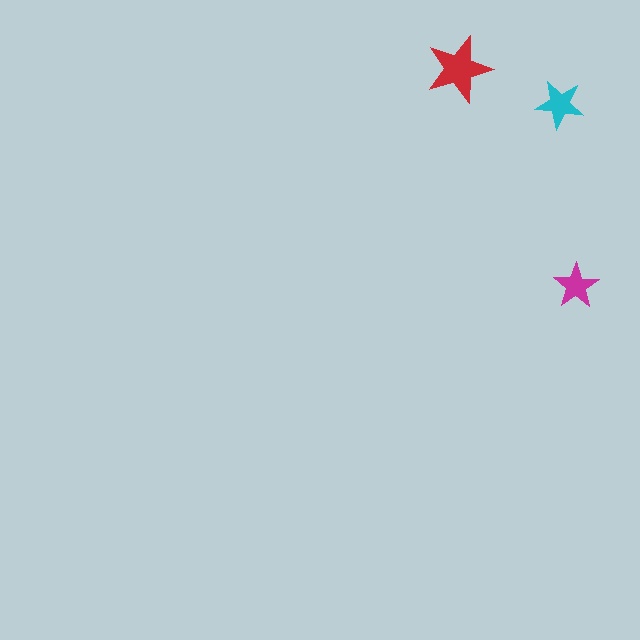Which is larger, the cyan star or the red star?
The red one.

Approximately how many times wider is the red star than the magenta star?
About 1.5 times wider.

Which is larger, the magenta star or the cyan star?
The cyan one.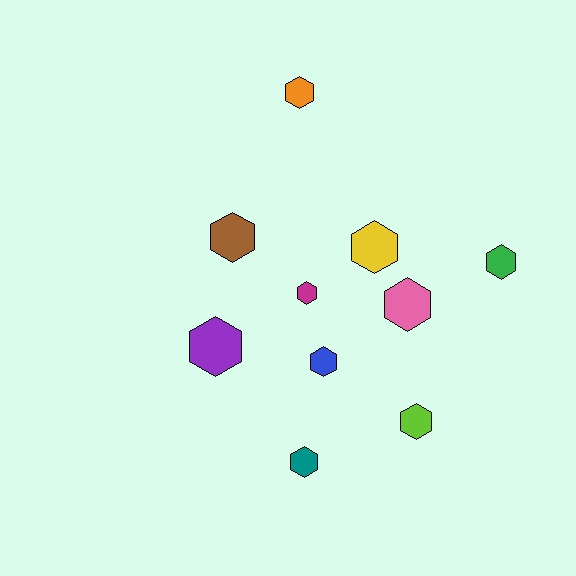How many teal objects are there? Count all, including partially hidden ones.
There is 1 teal object.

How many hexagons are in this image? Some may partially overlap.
There are 10 hexagons.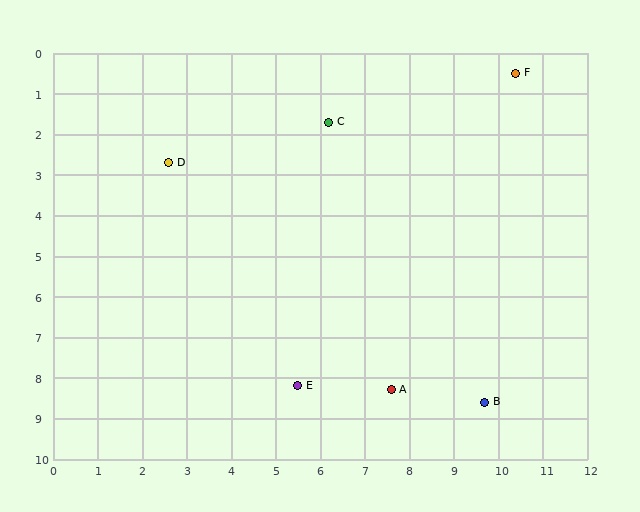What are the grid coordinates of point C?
Point C is at approximately (6.2, 1.7).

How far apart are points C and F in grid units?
Points C and F are about 4.4 grid units apart.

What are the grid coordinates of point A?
Point A is at approximately (7.6, 8.3).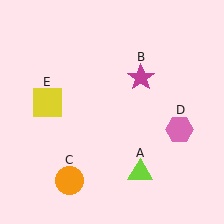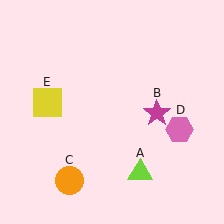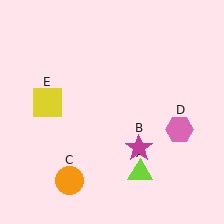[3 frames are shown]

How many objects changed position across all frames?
1 object changed position: magenta star (object B).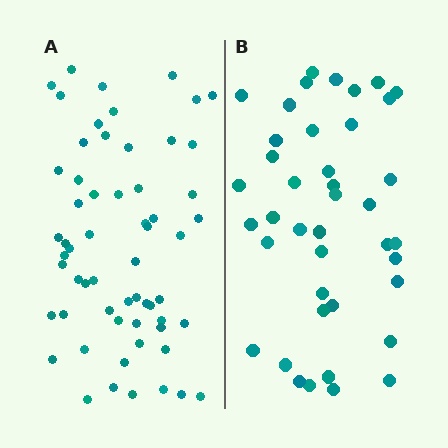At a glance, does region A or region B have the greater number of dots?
Region A (the left region) has more dots.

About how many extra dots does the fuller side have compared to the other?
Region A has approximately 20 more dots than region B.